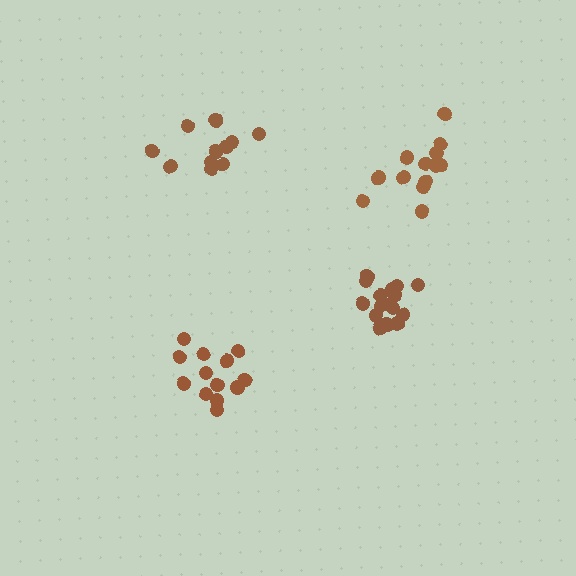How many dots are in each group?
Group 1: 11 dots, Group 2: 13 dots, Group 3: 13 dots, Group 4: 17 dots (54 total).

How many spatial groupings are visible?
There are 4 spatial groupings.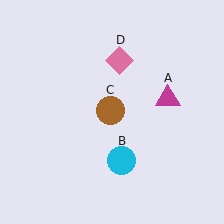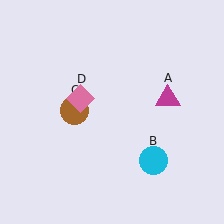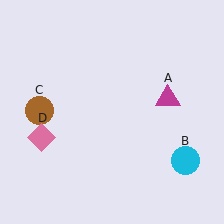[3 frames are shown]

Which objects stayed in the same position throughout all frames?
Magenta triangle (object A) remained stationary.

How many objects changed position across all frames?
3 objects changed position: cyan circle (object B), brown circle (object C), pink diamond (object D).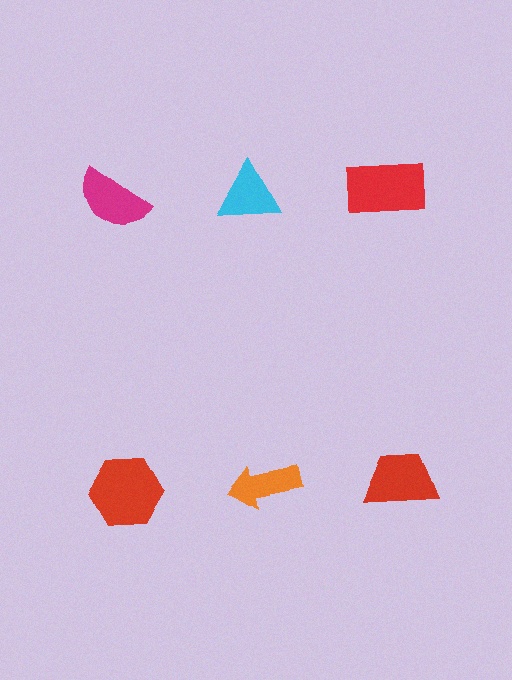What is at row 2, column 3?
A red trapezoid.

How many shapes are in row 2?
3 shapes.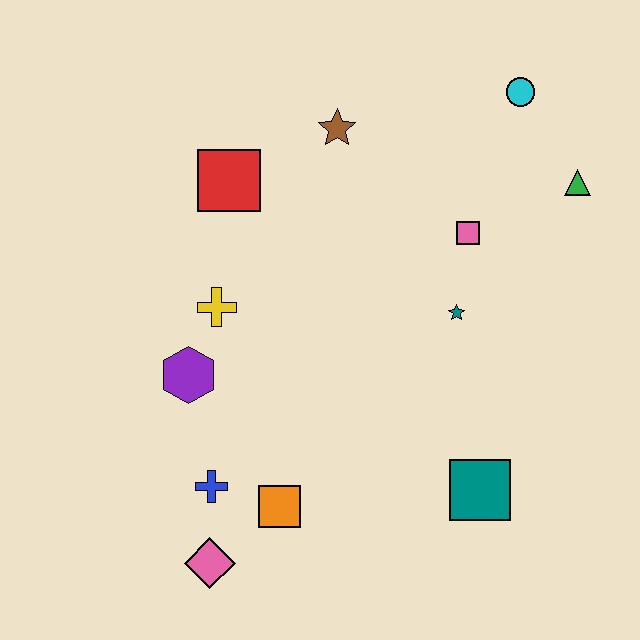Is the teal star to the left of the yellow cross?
No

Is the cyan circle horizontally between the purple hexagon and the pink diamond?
No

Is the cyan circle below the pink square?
No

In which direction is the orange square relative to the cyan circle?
The orange square is below the cyan circle.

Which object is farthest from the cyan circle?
The pink diamond is farthest from the cyan circle.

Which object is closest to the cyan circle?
The green triangle is closest to the cyan circle.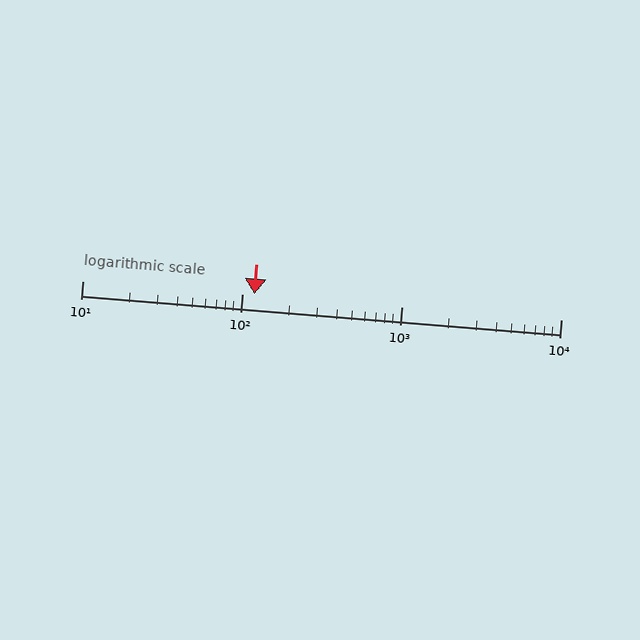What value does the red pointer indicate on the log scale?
The pointer indicates approximately 120.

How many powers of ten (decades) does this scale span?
The scale spans 3 decades, from 10 to 10000.